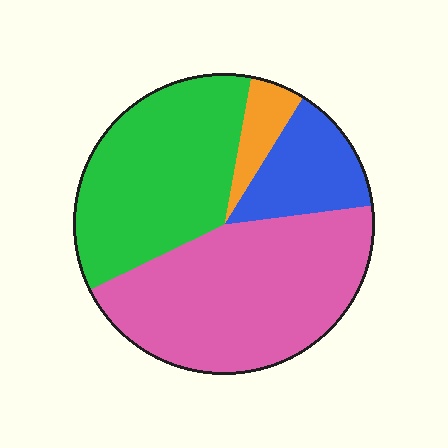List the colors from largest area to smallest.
From largest to smallest: pink, green, blue, orange.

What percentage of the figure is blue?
Blue takes up about one eighth (1/8) of the figure.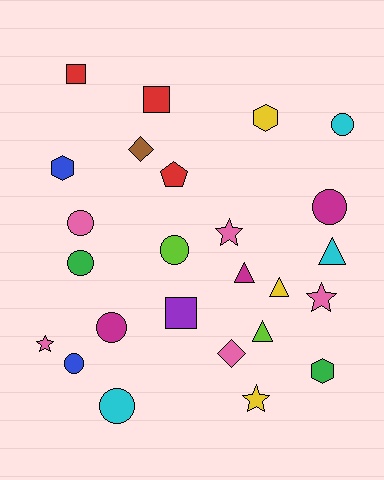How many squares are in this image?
There are 3 squares.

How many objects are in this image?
There are 25 objects.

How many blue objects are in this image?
There are 2 blue objects.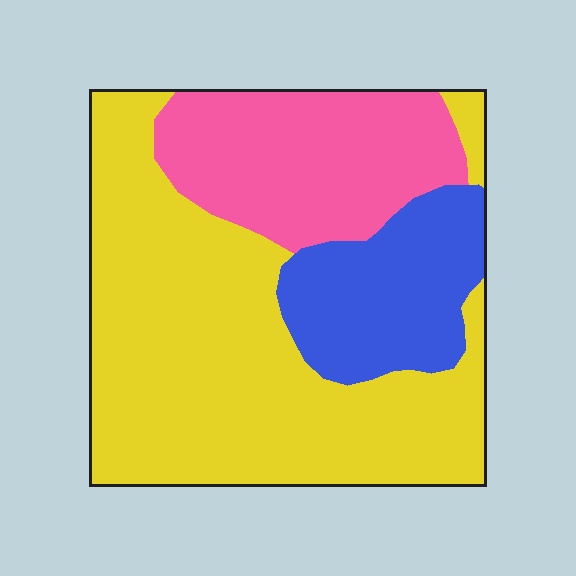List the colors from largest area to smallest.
From largest to smallest: yellow, pink, blue.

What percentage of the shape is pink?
Pink takes up between a sixth and a third of the shape.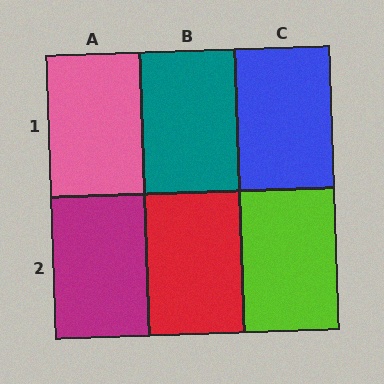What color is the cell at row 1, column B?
Teal.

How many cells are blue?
1 cell is blue.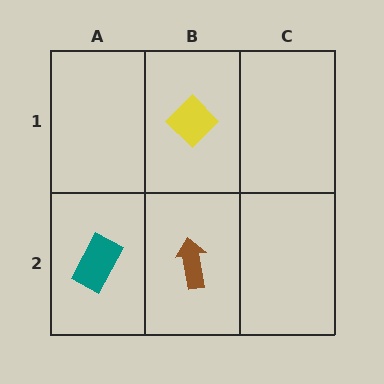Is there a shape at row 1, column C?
No, that cell is empty.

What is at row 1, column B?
A yellow diamond.